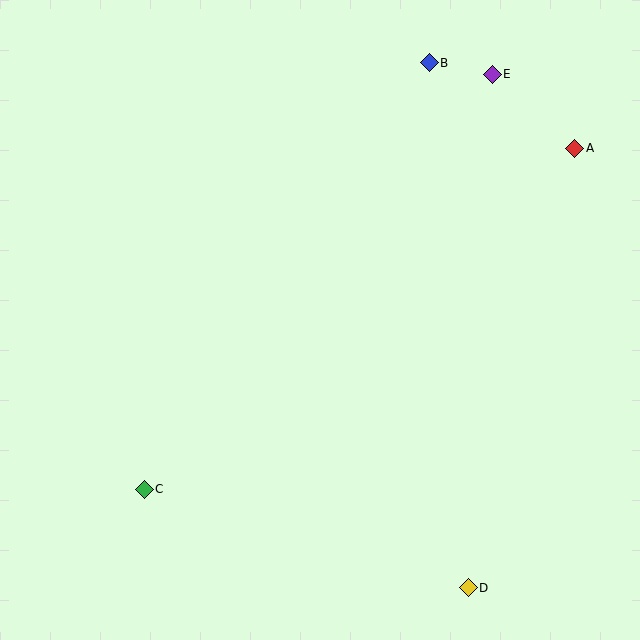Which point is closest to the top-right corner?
Point A is closest to the top-right corner.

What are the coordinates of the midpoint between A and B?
The midpoint between A and B is at (502, 106).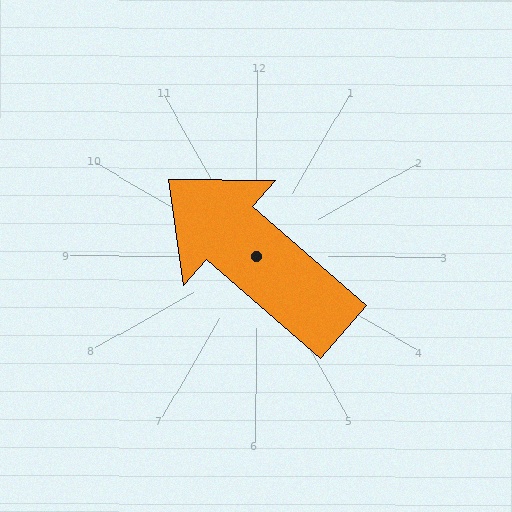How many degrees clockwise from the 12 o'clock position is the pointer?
Approximately 311 degrees.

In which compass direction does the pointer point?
Northwest.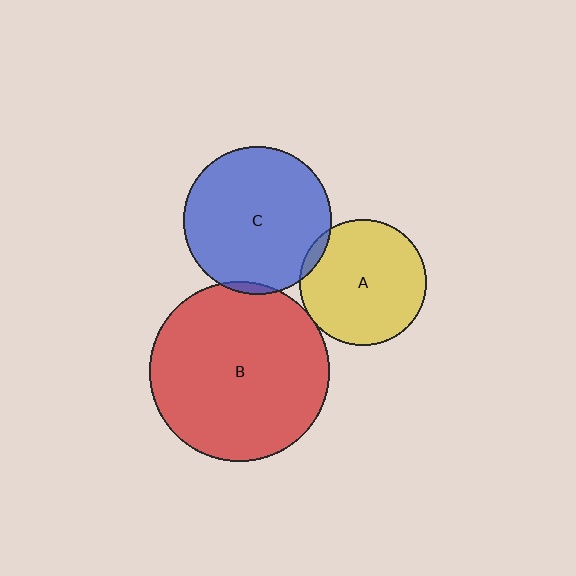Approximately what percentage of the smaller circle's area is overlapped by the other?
Approximately 5%.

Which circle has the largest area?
Circle B (red).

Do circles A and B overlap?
Yes.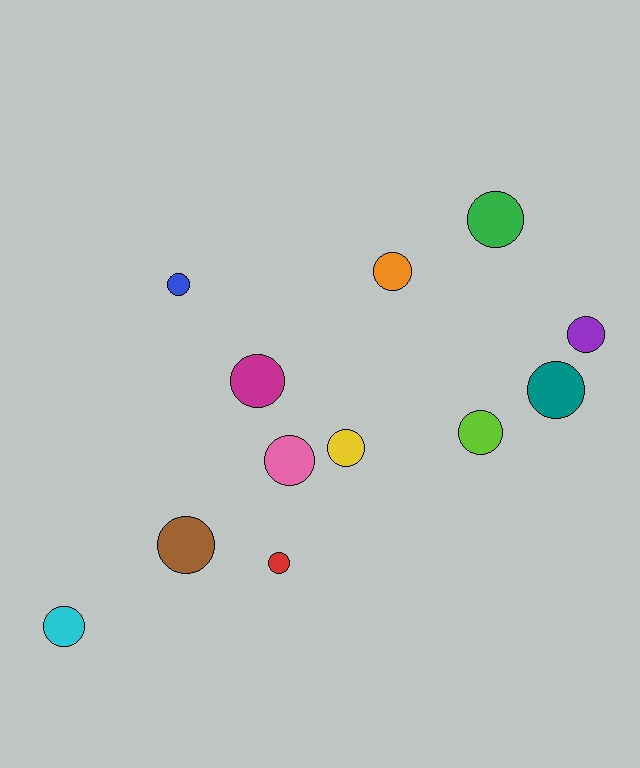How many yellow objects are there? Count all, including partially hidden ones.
There is 1 yellow object.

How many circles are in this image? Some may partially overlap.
There are 12 circles.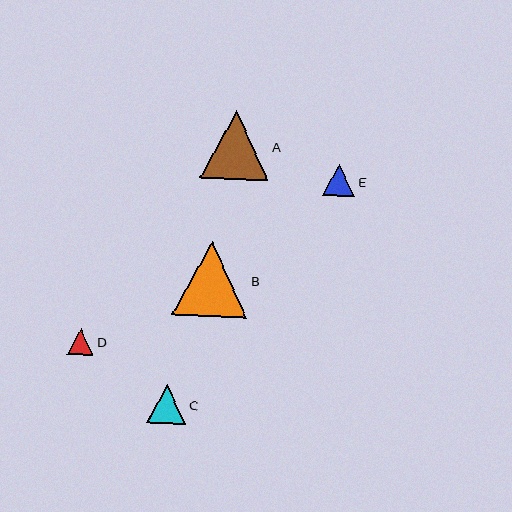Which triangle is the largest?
Triangle B is the largest with a size of approximately 75 pixels.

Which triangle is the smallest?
Triangle D is the smallest with a size of approximately 26 pixels.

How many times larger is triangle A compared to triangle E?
Triangle A is approximately 2.1 times the size of triangle E.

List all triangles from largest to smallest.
From largest to smallest: B, A, C, E, D.